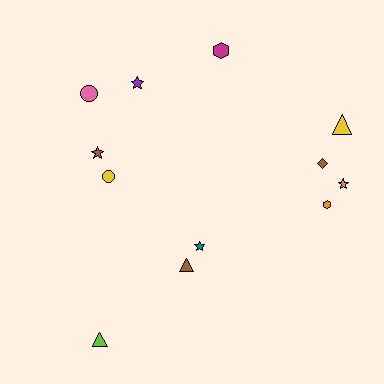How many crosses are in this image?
There are no crosses.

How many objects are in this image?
There are 12 objects.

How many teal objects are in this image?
There is 1 teal object.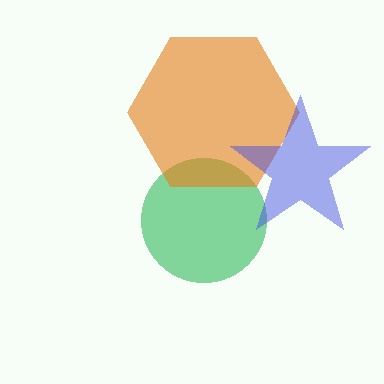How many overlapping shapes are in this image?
There are 3 overlapping shapes in the image.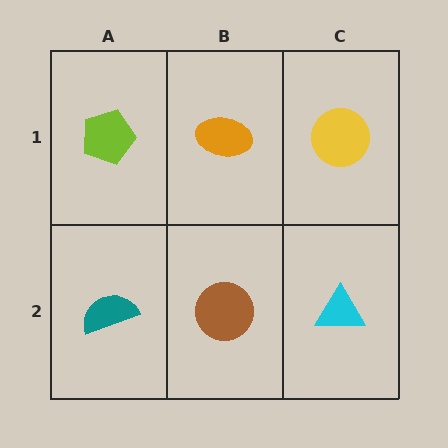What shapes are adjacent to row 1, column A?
A teal semicircle (row 2, column A), an orange ellipse (row 1, column B).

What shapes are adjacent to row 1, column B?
A brown circle (row 2, column B), a lime pentagon (row 1, column A), a yellow circle (row 1, column C).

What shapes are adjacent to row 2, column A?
A lime pentagon (row 1, column A), a brown circle (row 2, column B).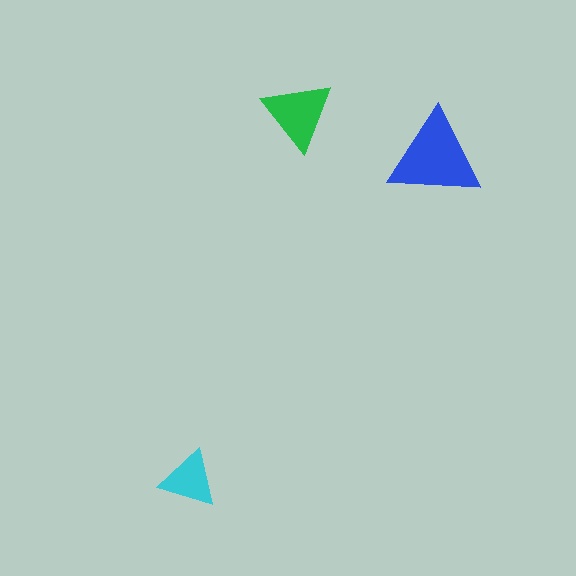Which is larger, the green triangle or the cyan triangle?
The green one.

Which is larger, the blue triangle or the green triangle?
The blue one.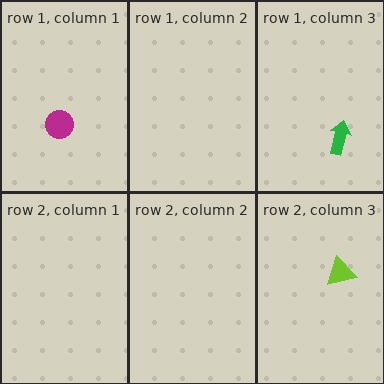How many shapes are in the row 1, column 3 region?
1.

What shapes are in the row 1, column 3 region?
The green arrow.